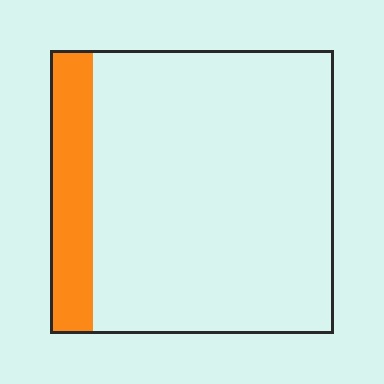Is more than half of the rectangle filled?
No.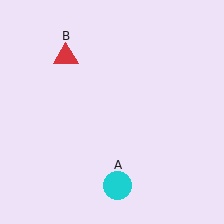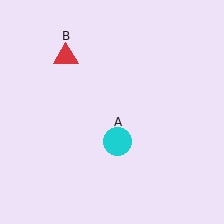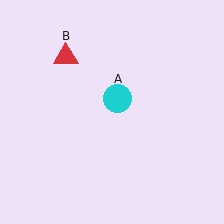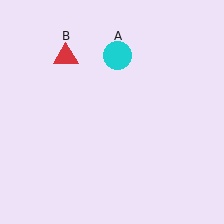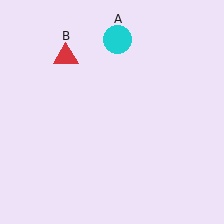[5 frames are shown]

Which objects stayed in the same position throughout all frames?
Red triangle (object B) remained stationary.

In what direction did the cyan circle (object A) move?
The cyan circle (object A) moved up.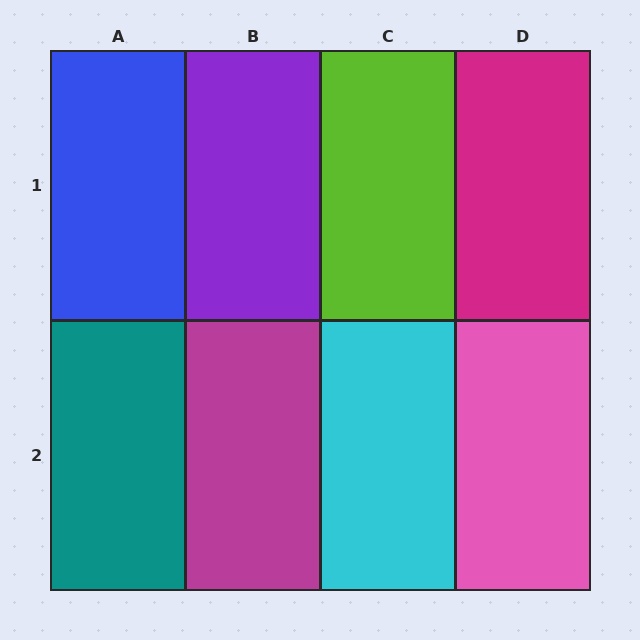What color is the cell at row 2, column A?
Teal.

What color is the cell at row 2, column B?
Magenta.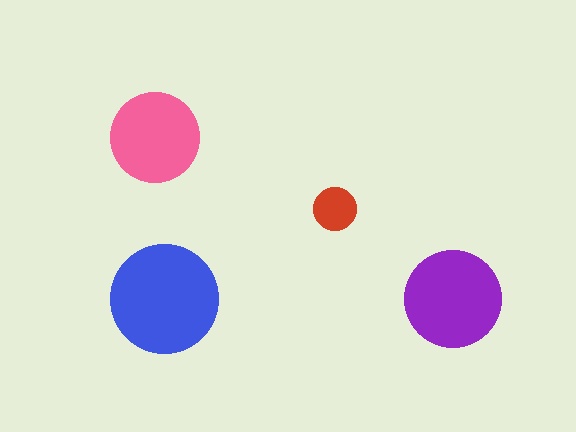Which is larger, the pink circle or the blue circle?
The blue one.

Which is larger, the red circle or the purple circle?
The purple one.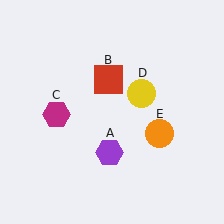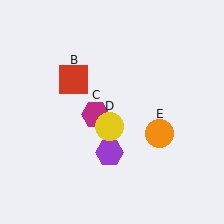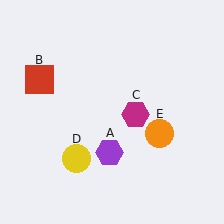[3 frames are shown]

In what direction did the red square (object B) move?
The red square (object B) moved left.